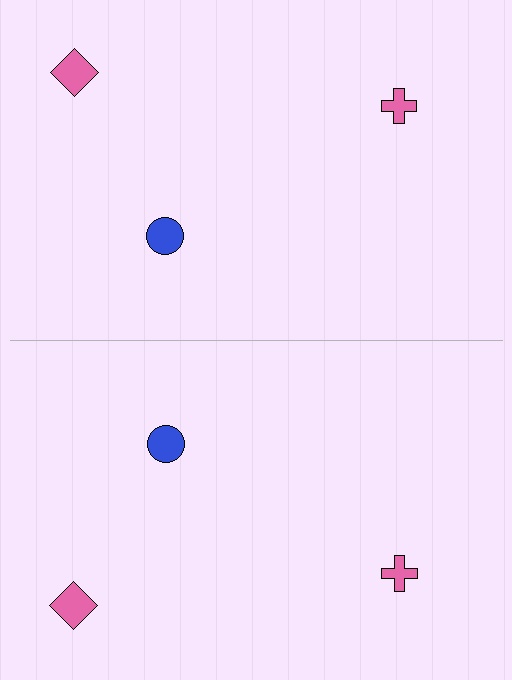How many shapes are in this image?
There are 6 shapes in this image.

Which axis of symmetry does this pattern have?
The pattern has a horizontal axis of symmetry running through the center of the image.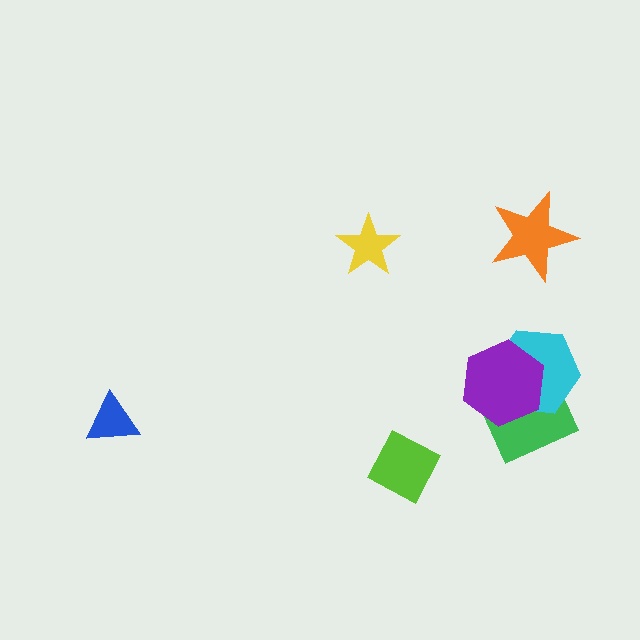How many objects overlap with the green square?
2 objects overlap with the green square.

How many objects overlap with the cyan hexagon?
2 objects overlap with the cyan hexagon.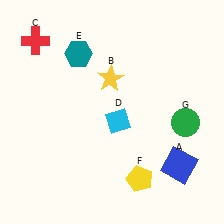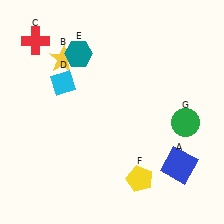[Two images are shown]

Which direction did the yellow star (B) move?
The yellow star (B) moved left.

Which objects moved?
The objects that moved are: the yellow star (B), the cyan diamond (D).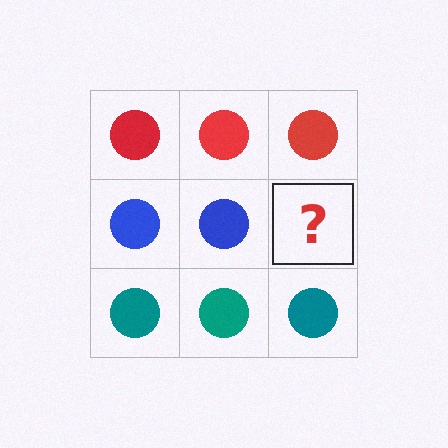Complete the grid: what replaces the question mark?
The question mark should be replaced with a blue circle.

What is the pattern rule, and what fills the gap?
The rule is that each row has a consistent color. The gap should be filled with a blue circle.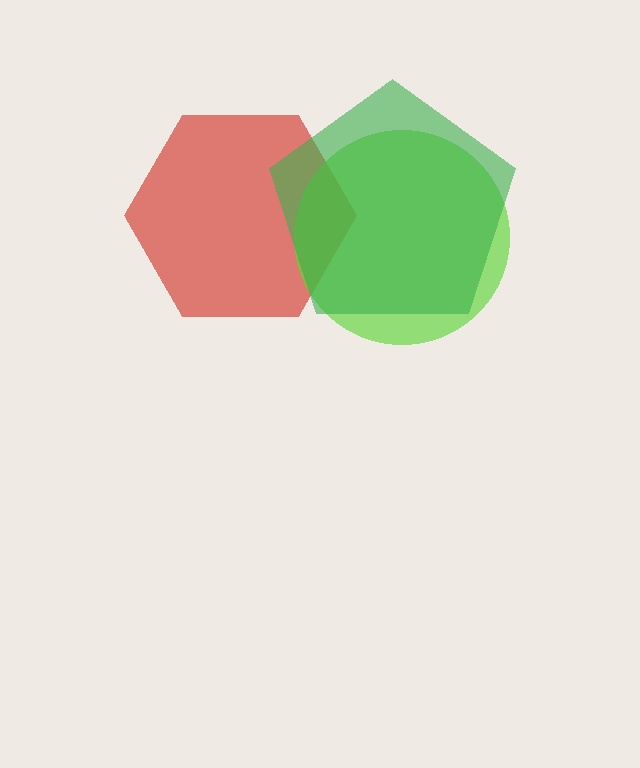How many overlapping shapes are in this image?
There are 3 overlapping shapes in the image.